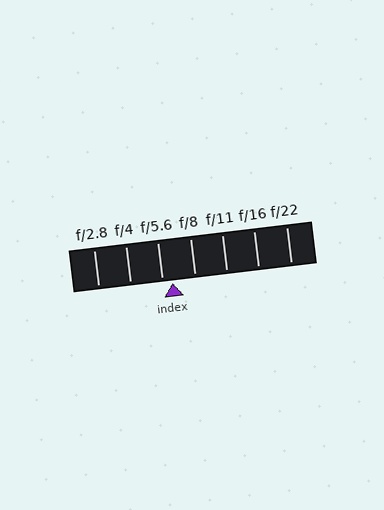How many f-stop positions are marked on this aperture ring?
There are 7 f-stop positions marked.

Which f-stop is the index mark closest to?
The index mark is closest to f/5.6.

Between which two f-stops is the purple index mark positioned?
The index mark is between f/5.6 and f/8.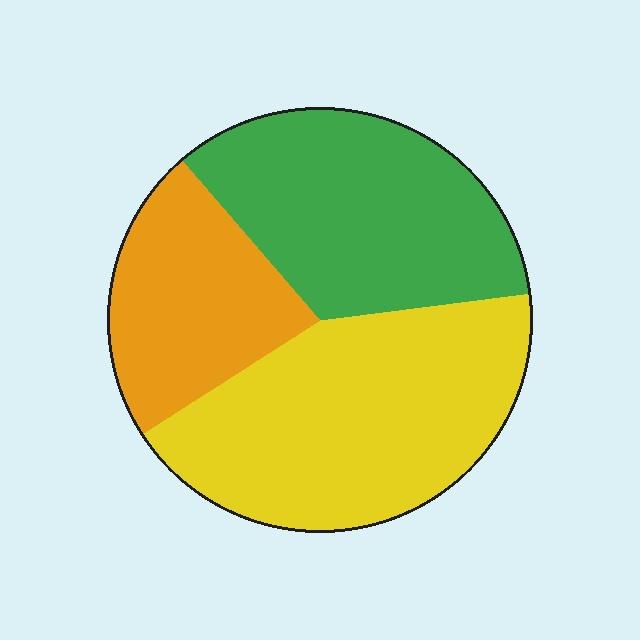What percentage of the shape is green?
Green takes up between a quarter and a half of the shape.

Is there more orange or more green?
Green.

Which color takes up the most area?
Yellow, at roughly 45%.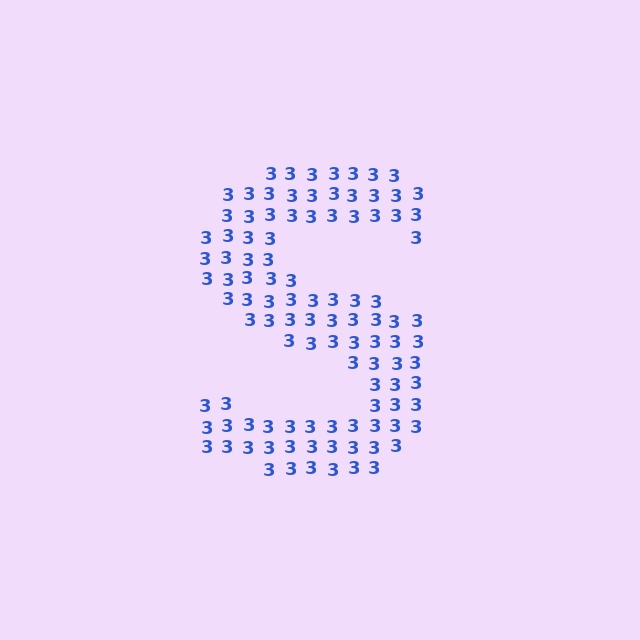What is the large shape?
The large shape is the letter S.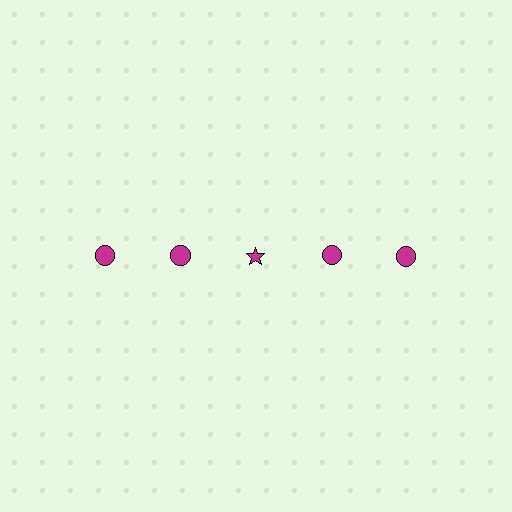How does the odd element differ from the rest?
It has a different shape: star instead of circle.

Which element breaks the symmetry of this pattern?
The magenta star in the top row, center column breaks the symmetry. All other shapes are magenta circles.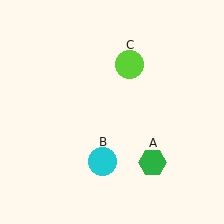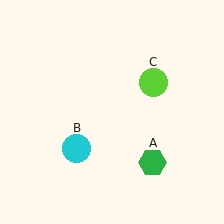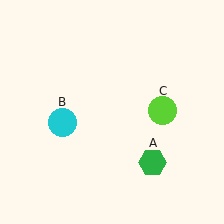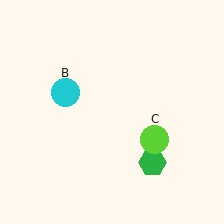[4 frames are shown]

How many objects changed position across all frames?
2 objects changed position: cyan circle (object B), lime circle (object C).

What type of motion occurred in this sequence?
The cyan circle (object B), lime circle (object C) rotated clockwise around the center of the scene.